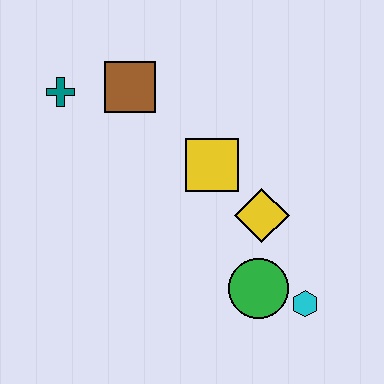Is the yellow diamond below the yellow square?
Yes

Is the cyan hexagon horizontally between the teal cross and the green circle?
No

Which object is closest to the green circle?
The cyan hexagon is closest to the green circle.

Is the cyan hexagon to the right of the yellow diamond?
Yes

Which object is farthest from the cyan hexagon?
The teal cross is farthest from the cyan hexagon.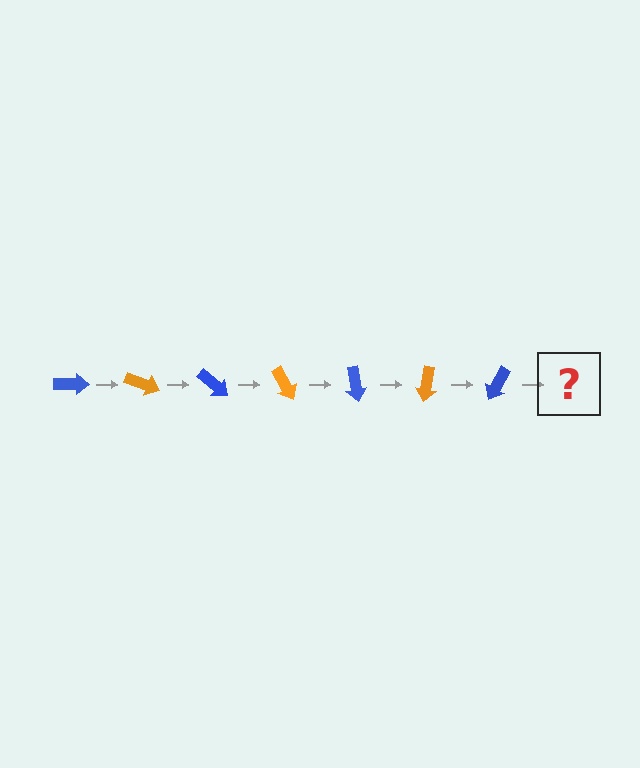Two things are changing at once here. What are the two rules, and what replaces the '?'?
The two rules are that it rotates 20 degrees each step and the color cycles through blue and orange. The '?' should be an orange arrow, rotated 140 degrees from the start.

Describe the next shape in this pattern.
It should be an orange arrow, rotated 140 degrees from the start.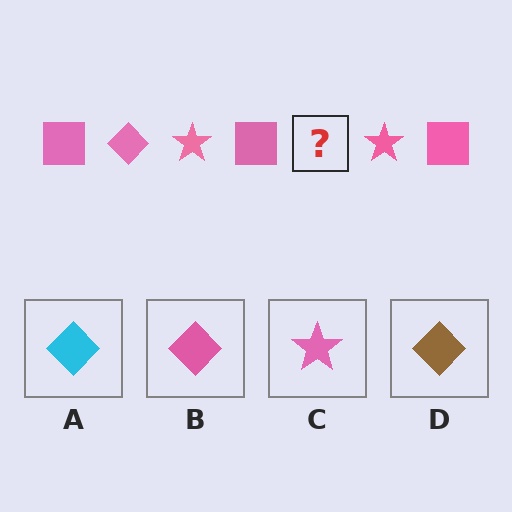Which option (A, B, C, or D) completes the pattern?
B.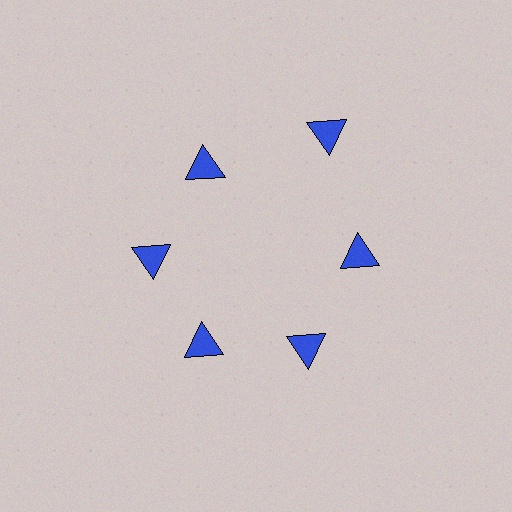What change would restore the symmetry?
The symmetry would be restored by moving it inward, back onto the ring so that all 6 triangles sit at equal angles and equal distance from the center.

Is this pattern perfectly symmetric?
No. The 6 blue triangles are arranged in a ring, but one element near the 1 o'clock position is pushed outward from the center, breaking the 6-fold rotational symmetry.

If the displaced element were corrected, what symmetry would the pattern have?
It would have 6-fold rotational symmetry — the pattern would map onto itself every 60 degrees.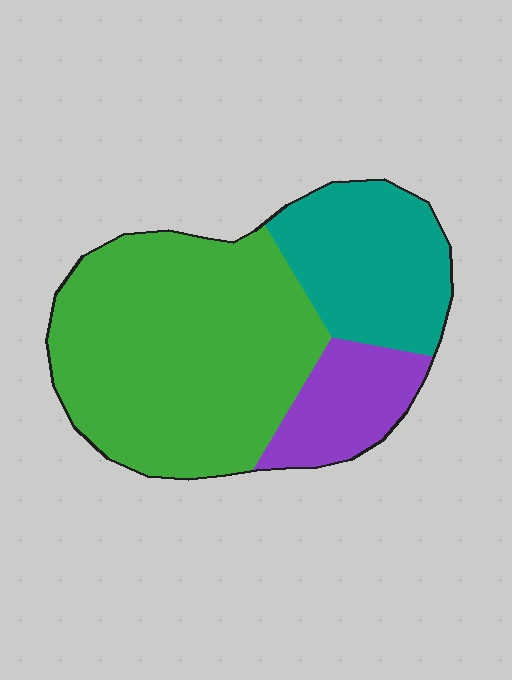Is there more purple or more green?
Green.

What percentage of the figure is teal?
Teal takes up between a quarter and a half of the figure.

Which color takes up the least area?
Purple, at roughly 15%.